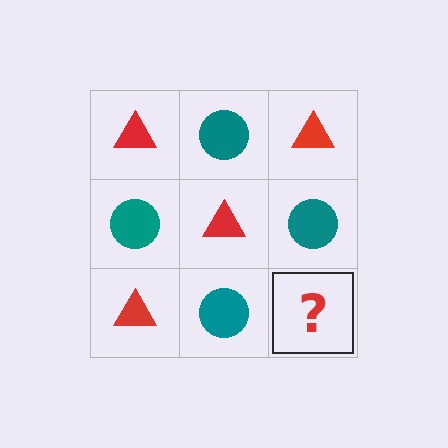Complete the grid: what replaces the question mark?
The question mark should be replaced with a red triangle.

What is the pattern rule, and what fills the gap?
The rule is that it alternates red triangle and teal circle in a checkerboard pattern. The gap should be filled with a red triangle.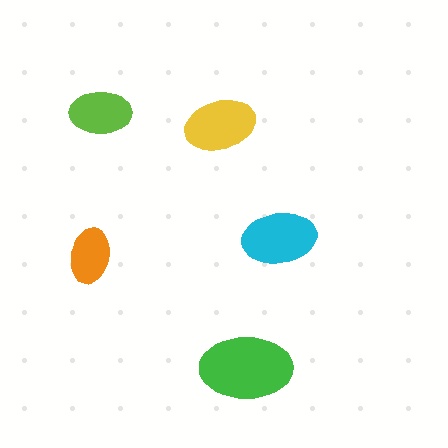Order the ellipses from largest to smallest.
the green one, the cyan one, the yellow one, the lime one, the orange one.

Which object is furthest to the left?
The orange ellipse is leftmost.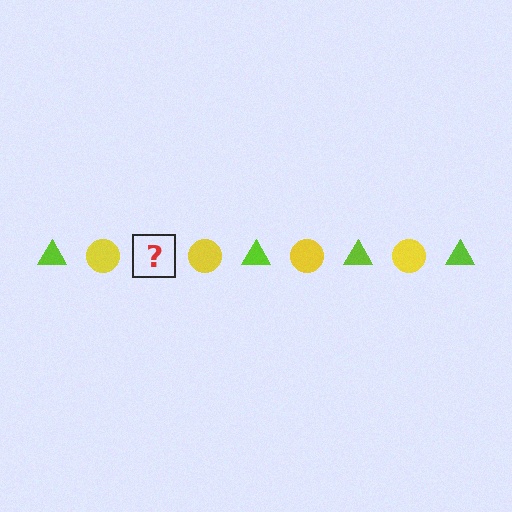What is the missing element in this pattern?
The missing element is a lime triangle.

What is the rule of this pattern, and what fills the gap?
The rule is that the pattern alternates between lime triangle and yellow circle. The gap should be filled with a lime triangle.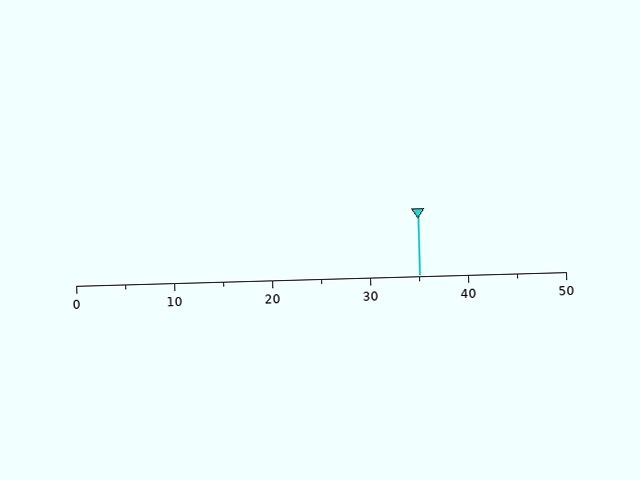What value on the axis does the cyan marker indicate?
The marker indicates approximately 35.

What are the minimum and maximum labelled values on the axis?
The axis runs from 0 to 50.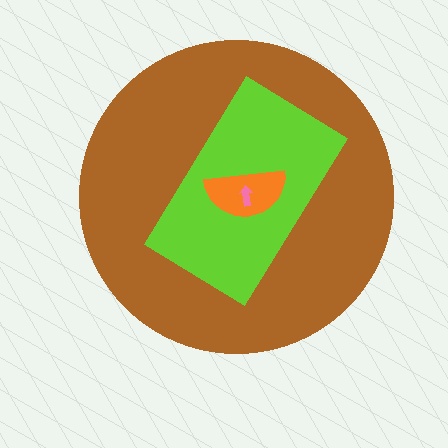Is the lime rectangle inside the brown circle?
Yes.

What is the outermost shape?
The brown circle.